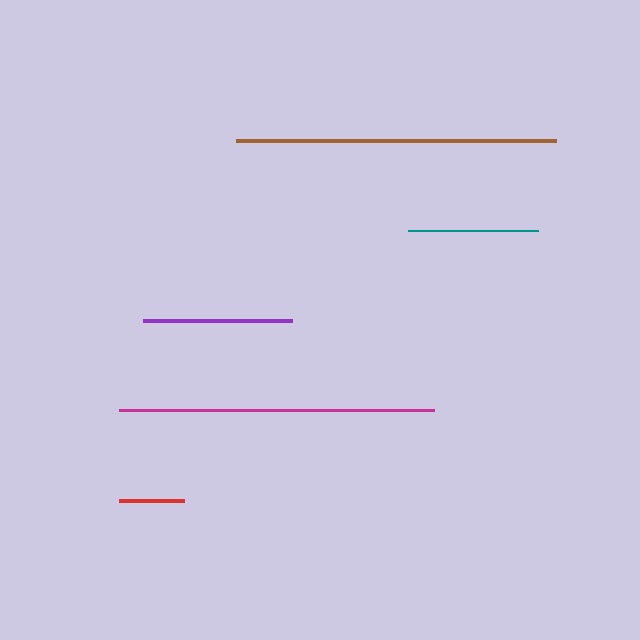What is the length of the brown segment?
The brown segment is approximately 320 pixels long.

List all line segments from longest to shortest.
From longest to shortest: brown, magenta, purple, teal, red.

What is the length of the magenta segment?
The magenta segment is approximately 316 pixels long.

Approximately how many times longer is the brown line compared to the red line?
The brown line is approximately 4.9 times the length of the red line.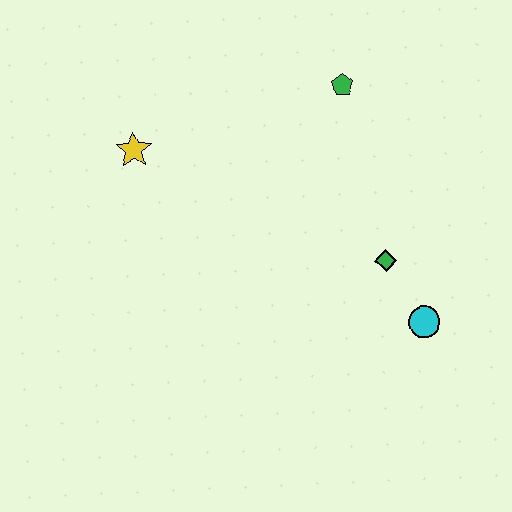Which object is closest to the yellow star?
The green pentagon is closest to the yellow star.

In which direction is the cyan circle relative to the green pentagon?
The cyan circle is below the green pentagon.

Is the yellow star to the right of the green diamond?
No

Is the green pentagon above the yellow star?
Yes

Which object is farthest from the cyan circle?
The yellow star is farthest from the cyan circle.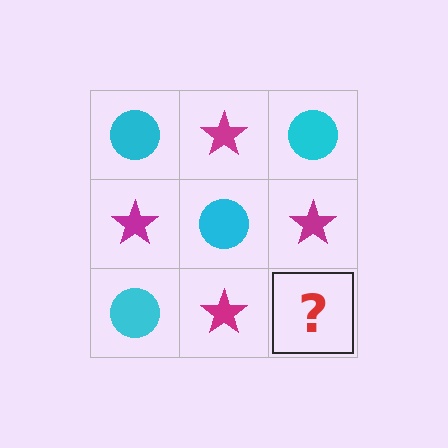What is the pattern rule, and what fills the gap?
The rule is that it alternates cyan circle and magenta star in a checkerboard pattern. The gap should be filled with a cyan circle.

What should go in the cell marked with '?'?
The missing cell should contain a cyan circle.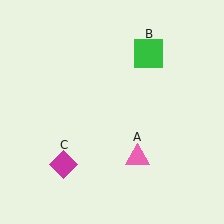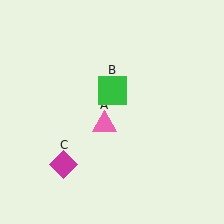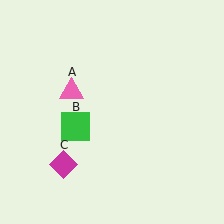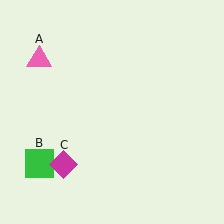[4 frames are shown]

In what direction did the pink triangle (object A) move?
The pink triangle (object A) moved up and to the left.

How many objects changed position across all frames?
2 objects changed position: pink triangle (object A), green square (object B).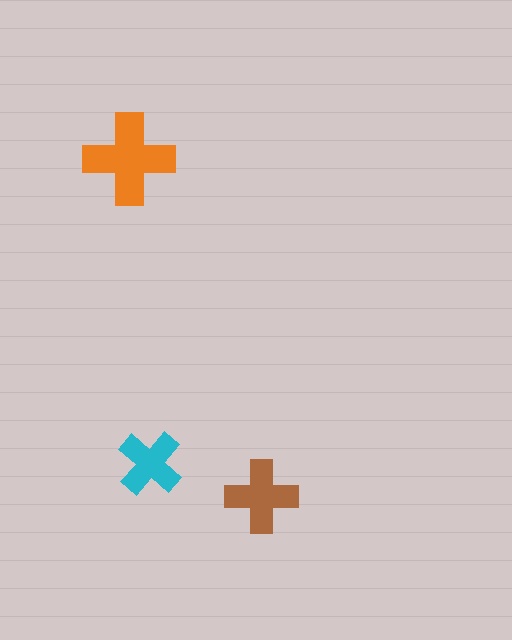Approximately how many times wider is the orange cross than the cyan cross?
About 1.5 times wider.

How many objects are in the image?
There are 3 objects in the image.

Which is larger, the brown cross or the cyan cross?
The brown one.